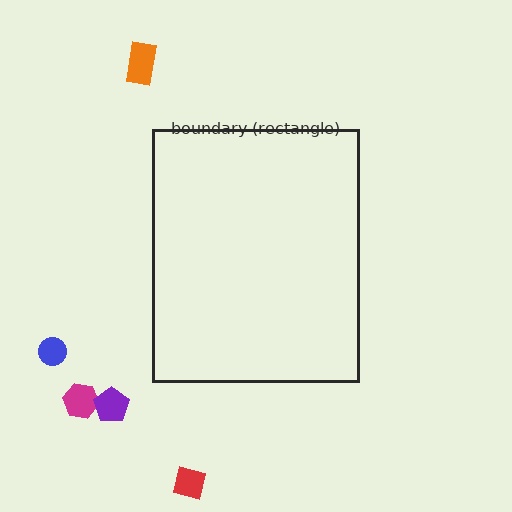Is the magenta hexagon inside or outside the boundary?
Outside.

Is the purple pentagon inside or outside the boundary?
Outside.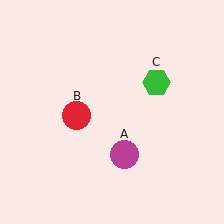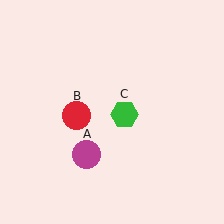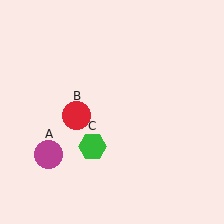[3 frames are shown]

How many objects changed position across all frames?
2 objects changed position: magenta circle (object A), green hexagon (object C).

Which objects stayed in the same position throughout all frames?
Red circle (object B) remained stationary.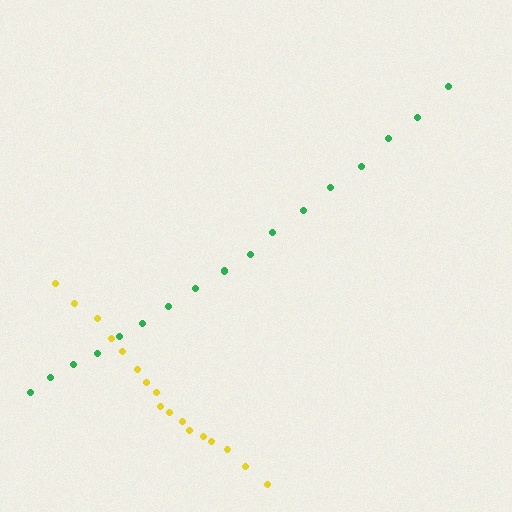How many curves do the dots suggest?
There are 2 distinct paths.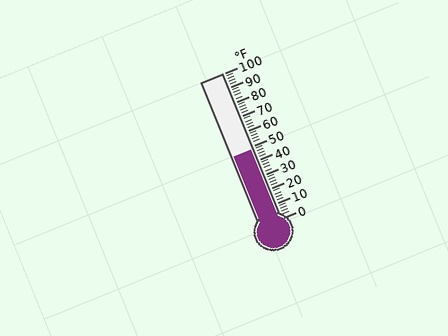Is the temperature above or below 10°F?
The temperature is above 10°F.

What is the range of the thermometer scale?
The thermometer scale ranges from 0°F to 100°F.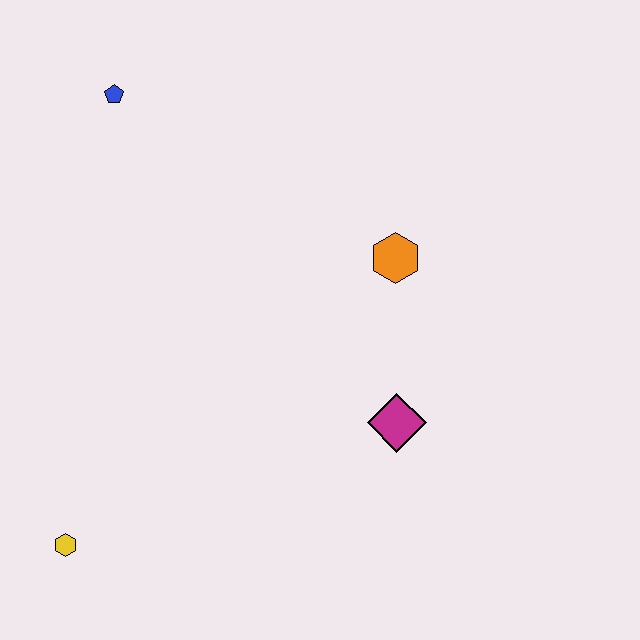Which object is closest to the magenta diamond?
The orange hexagon is closest to the magenta diamond.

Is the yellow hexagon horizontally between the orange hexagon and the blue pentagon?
No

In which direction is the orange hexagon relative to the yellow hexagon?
The orange hexagon is to the right of the yellow hexagon.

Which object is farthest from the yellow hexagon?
The blue pentagon is farthest from the yellow hexagon.